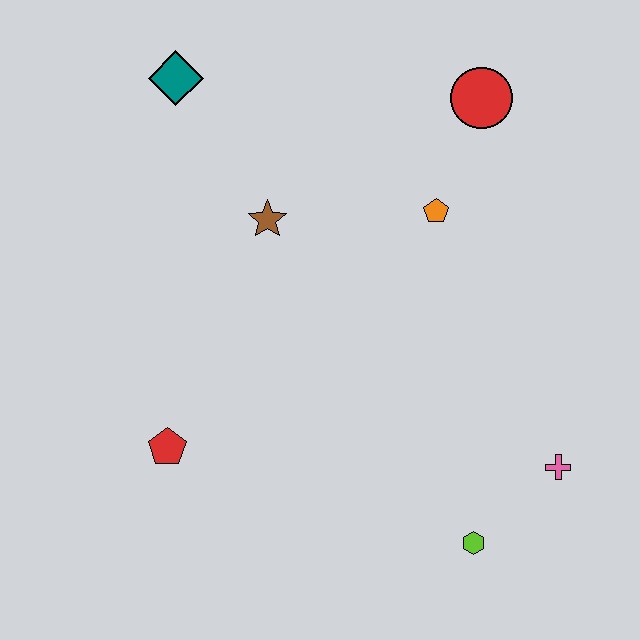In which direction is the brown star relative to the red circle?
The brown star is to the left of the red circle.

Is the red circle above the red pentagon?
Yes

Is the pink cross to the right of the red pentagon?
Yes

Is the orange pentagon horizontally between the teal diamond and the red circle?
Yes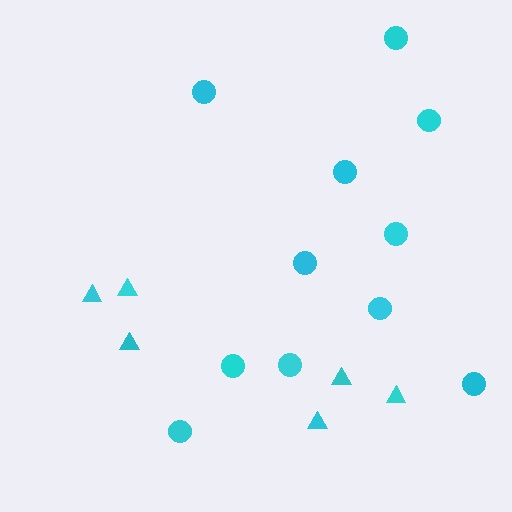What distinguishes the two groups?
There are 2 groups: one group of triangles (6) and one group of circles (11).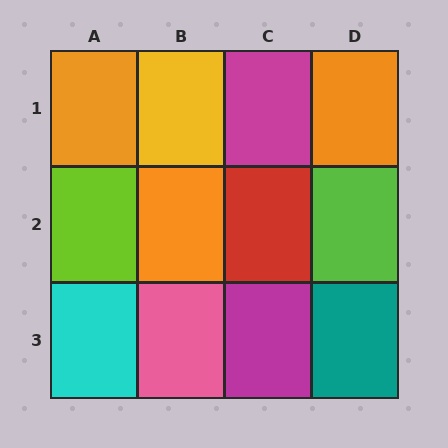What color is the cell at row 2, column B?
Orange.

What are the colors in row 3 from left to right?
Cyan, pink, magenta, teal.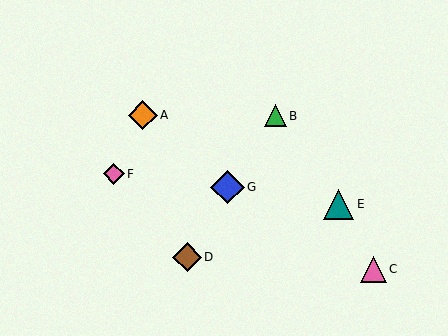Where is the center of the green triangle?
The center of the green triangle is at (275, 116).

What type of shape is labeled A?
Shape A is an orange diamond.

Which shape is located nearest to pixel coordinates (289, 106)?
The green triangle (labeled B) at (275, 116) is nearest to that location.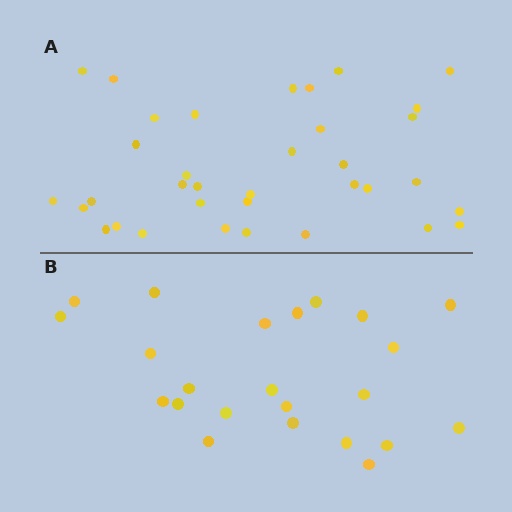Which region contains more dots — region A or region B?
Region A (the top region) has more dots.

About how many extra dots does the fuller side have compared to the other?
Region A has roughly 12 or so more dots than region B.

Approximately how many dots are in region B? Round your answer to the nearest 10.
About 20 dots. (The exact count is 23, which rounds to 20.)